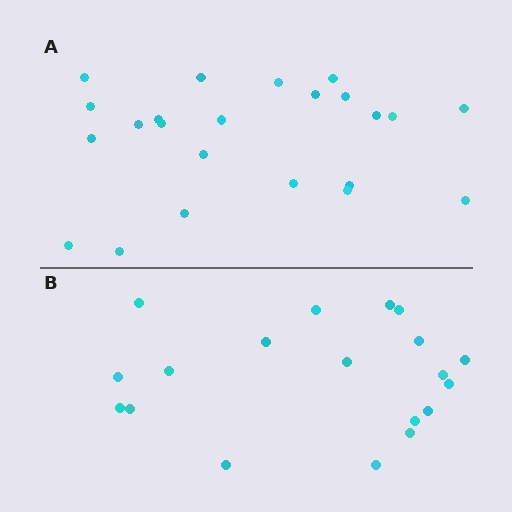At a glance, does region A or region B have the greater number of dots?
Region A (the top region) has more dots.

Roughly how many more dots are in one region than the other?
Region A has about 4 more dots than region B.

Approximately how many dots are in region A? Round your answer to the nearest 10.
About 20 dots. (The exact count is 23, which rounds to 20.)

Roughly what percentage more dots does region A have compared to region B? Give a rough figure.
About 20% more.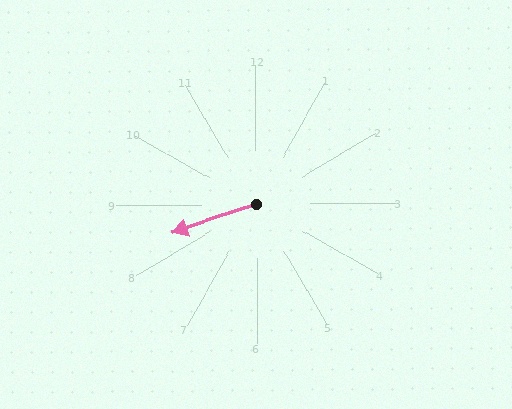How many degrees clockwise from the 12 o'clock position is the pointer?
Approximately 252 degrees.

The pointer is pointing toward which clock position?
Roughly 8 o'clock.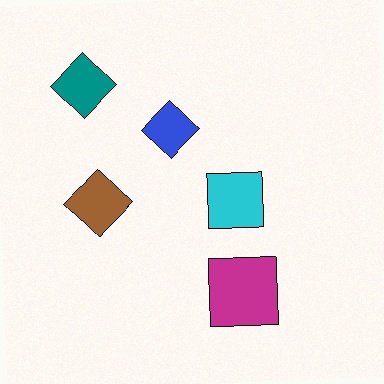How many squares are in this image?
There are 2 squares.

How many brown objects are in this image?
There is 1 brown object.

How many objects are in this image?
There are 5 objects.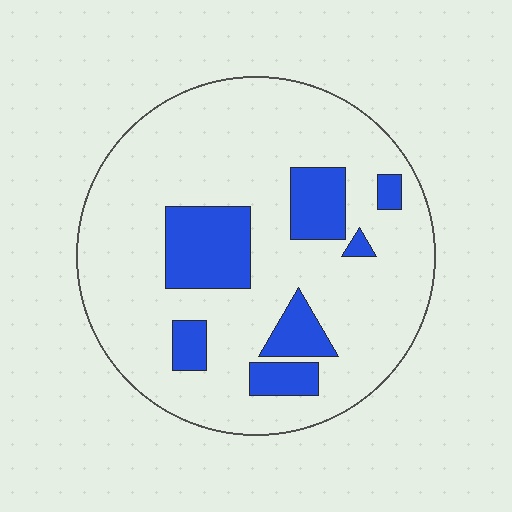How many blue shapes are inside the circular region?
7.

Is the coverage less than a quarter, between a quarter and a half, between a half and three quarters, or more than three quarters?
Less than a quarter.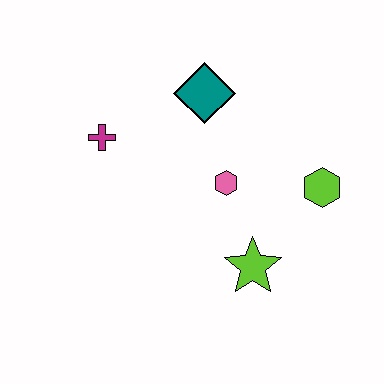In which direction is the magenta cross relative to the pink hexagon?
The magenta cross is to the left of the pink hexagon.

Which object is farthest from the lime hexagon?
The magenta cross is farthest from the lime hexagon.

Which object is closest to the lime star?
The pink hexagon is closest to the lime star.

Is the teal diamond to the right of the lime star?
No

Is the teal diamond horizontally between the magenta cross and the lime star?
Yes